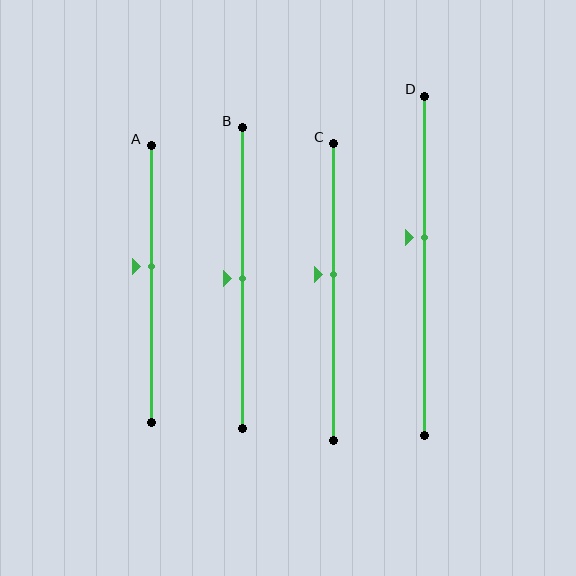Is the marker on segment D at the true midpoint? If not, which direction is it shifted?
No, the marker on segment D is shifted upward by about 8% of the segment length.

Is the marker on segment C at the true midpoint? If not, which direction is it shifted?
No, the marker on segment C is shifted upward by about 6% of the segment length.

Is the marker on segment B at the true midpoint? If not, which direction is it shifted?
Yes, the marker on segment B is at the true midpoint.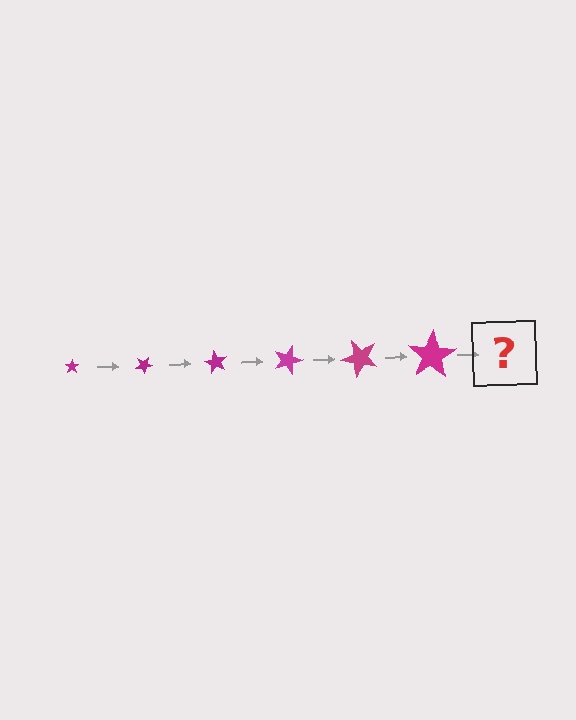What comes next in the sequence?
The next element should be a star, larger than the previous one and rotated 180 degrees from the start.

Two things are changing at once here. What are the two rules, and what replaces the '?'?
The two rules are that the star grows larger each step and it rotates 30 degrees each step. The '?' should be a star, larger than the previous one and rotated 180 degrees from the start.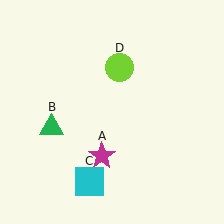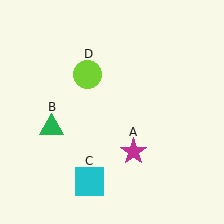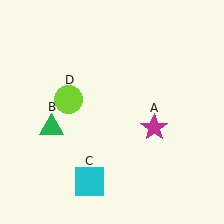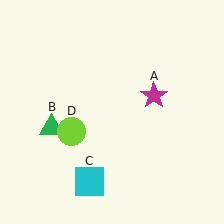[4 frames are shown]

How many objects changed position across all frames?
2 objects changed position: magenta star (object A), lime circle (object D).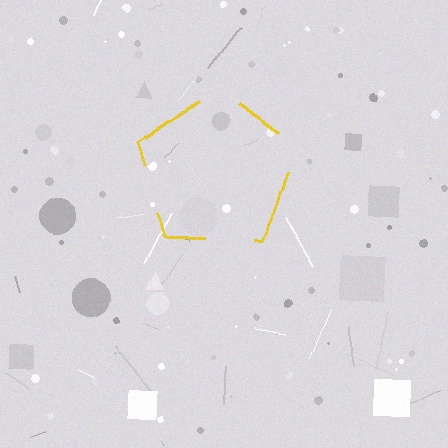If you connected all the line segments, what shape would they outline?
They would outline a pentagon.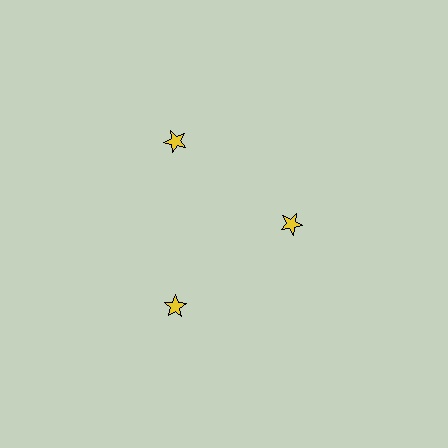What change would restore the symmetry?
The symmetry would be restored by moving it outward, back onto the ring so that all 3 stars sit at equal angles and equal distance from the center.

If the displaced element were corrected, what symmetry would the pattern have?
It would have 3-fold rotational symmetry — the pattern would map onto itself every 120 degrees.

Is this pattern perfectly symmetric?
No. The 3 yellow stars are arranged in a ring, but one element near the 3 o'clock position is pulled inward toward the center, breaking the 3-fold rotational symmetry.